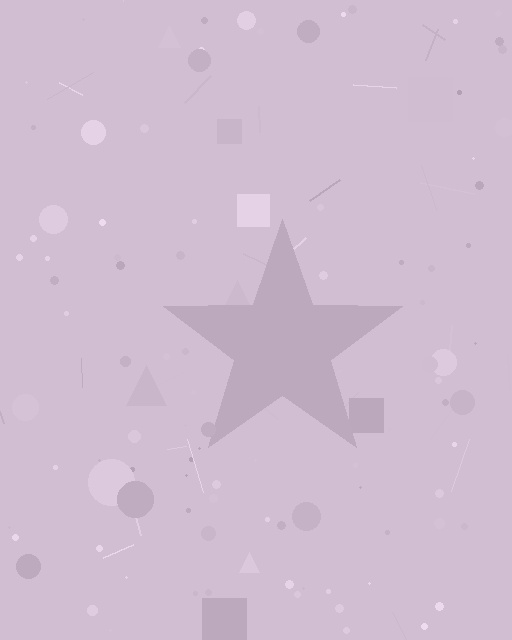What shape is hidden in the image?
A star is hidden in the image.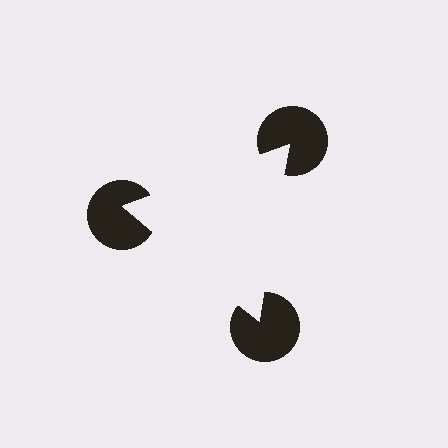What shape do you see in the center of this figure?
An illusory triangle — its edges are inferred from the aligned wedge cuts in the pac-man discs, not physically drawn.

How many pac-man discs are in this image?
There are 3 — one at each vertex of the illusory triangle.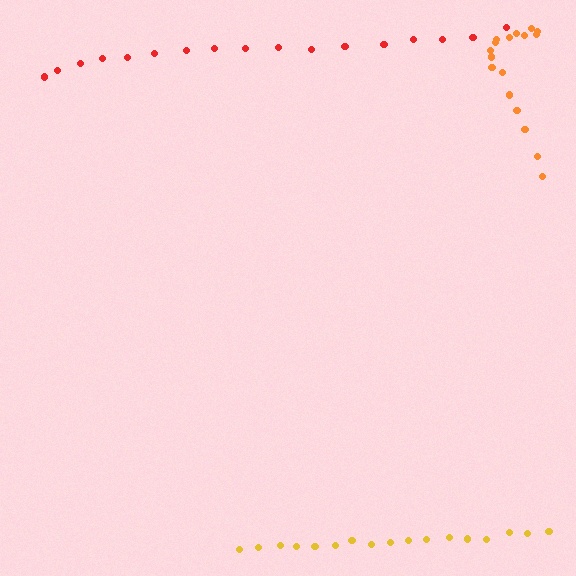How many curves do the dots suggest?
There are 3 distinct paths.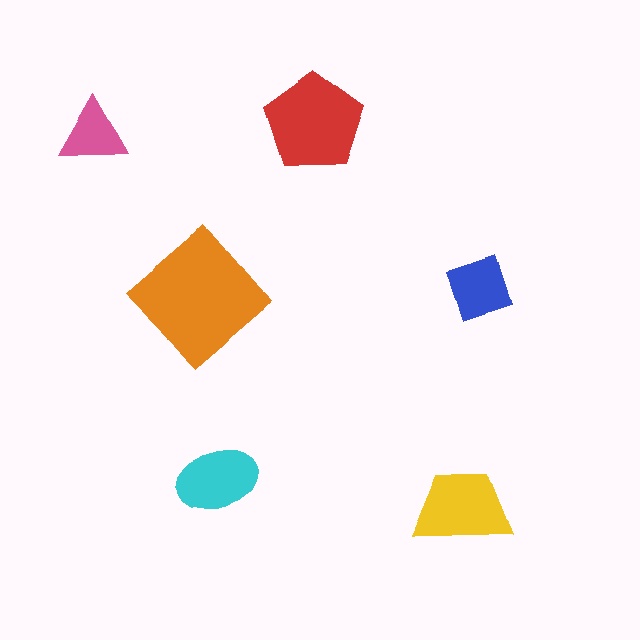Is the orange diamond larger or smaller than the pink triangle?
Larger.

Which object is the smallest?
The pink triangle.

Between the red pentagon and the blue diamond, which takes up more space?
The red pentagon.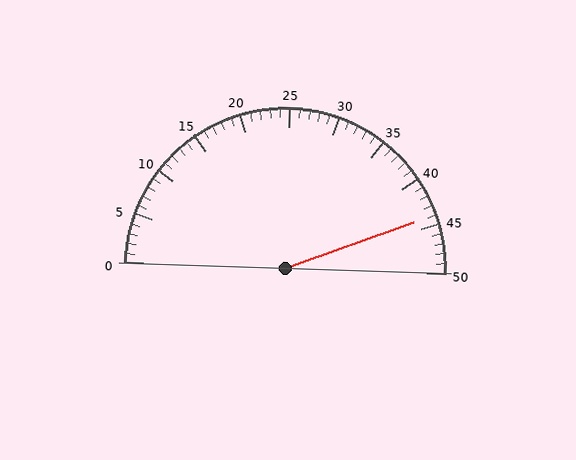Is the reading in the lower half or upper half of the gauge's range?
The reading is in the upper half of the range (0 to 50).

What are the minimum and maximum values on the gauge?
The gauge ranges from 0 to 50.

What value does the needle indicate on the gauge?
The needle indicates approximately 44.